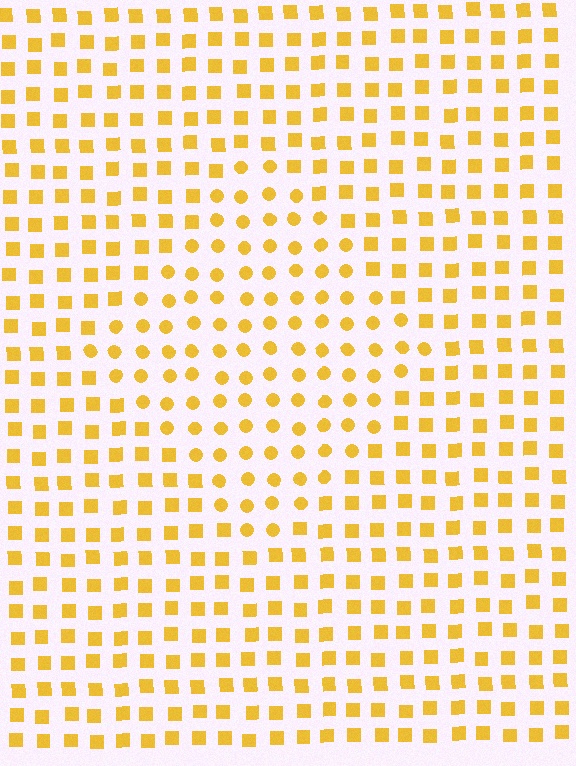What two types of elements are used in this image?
The image uses circles inside the diamond region and squares outside it.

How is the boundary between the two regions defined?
The boundary is defined by a change in element shape: circles inside vs. squares outside. All elements share the same color and spacing.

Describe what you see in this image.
The image is filled with small yellow elements arranged in a uniform grid. A diamond-shaped region contains circles, while the surrounding area contains squares. The boundary is defined purely by the change in element shape.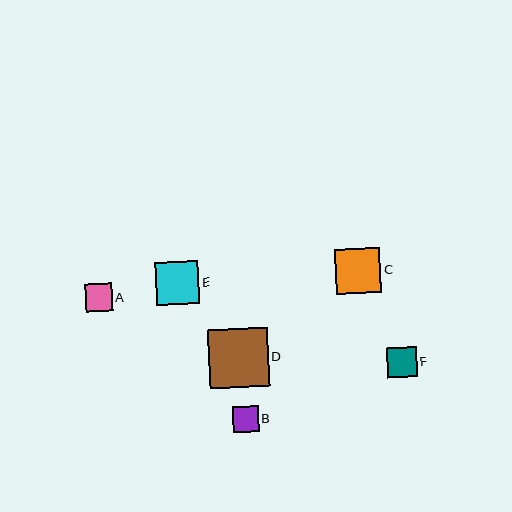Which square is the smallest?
Square B is the smallest with a size of approximately 26 pixels.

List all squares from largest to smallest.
From largest to smallest: D, C, E, F, A, B.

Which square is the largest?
Square D is the largest with a size of approximately 60 pixels.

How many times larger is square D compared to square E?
Square D is approximately 1.4 times the size of square E.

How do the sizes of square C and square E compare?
Square C and square E are approximately the same size.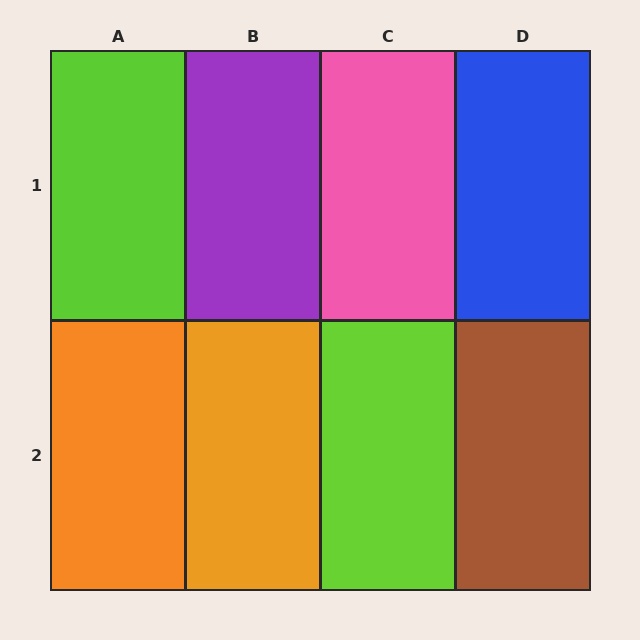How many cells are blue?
1 cell is blue.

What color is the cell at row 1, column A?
Lime.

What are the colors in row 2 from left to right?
Orange, orange, lime, brown.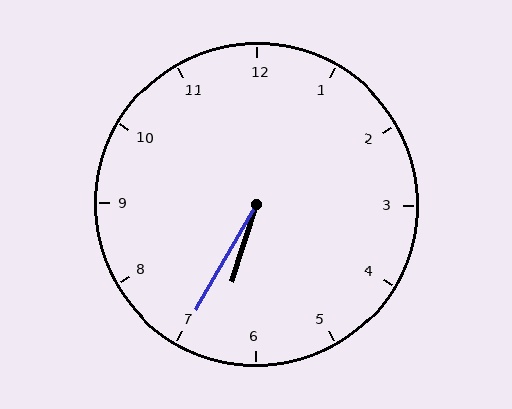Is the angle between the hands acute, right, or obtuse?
It is acute.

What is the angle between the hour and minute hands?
Approximately 12 degrees.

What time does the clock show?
6:35.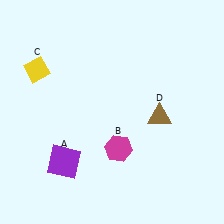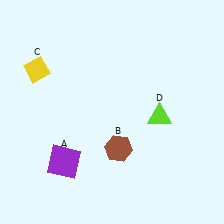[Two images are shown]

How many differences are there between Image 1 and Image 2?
There are 2 differences between the two images.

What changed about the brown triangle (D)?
In Image 1, D is brown. In Image 2, it changed to lime.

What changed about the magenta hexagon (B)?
In Image 1, B is magenta. In Image 2, it changed to brown.